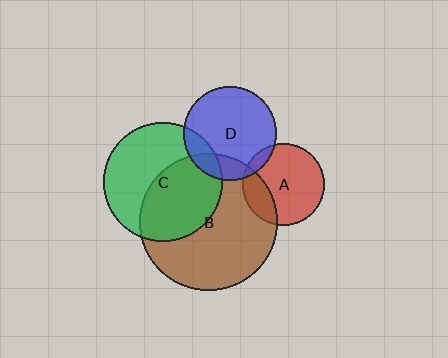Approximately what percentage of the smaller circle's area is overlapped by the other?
Approximately 15%.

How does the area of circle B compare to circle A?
Approximately 2.8 times.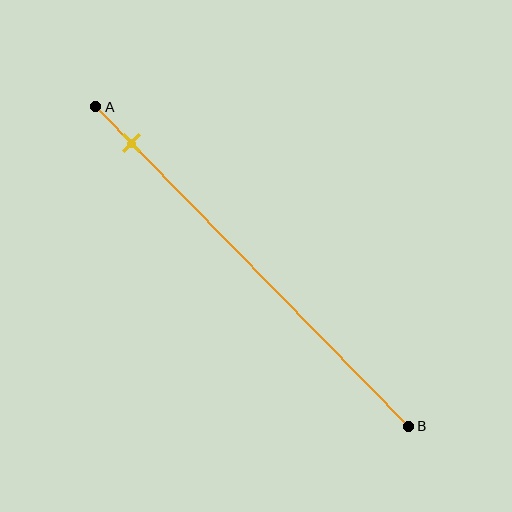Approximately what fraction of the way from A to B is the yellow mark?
The yellow mark is approximately 10% of the way from A to B.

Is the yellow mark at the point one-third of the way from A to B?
No, the mark is at about 10% from A, not at the 33% one-third point.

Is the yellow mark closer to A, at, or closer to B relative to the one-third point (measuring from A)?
The yellow mark is closer to point A than the one-third point of segment AB.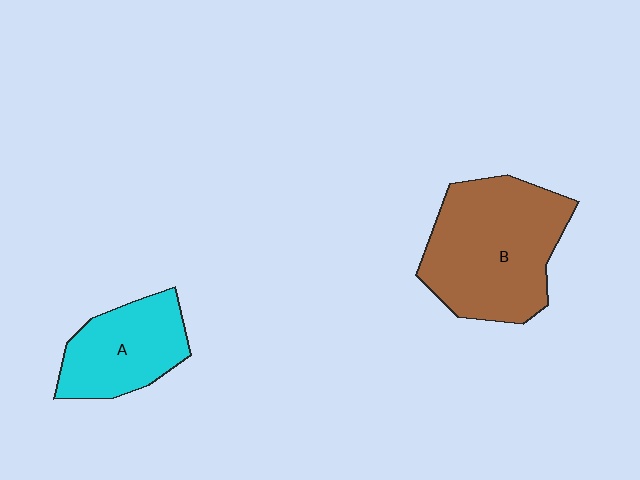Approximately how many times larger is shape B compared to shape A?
Approximately 1.7 times.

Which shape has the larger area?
Shape B (brown).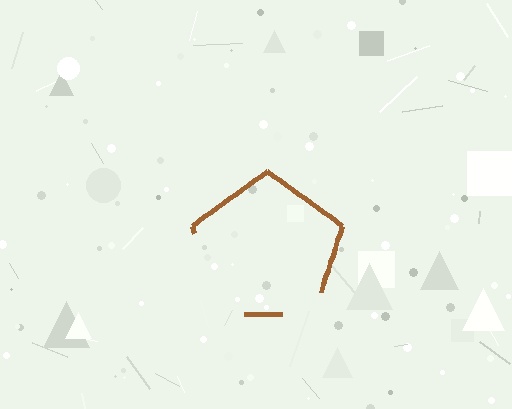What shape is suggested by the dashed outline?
The dashed outline suggests a pentagon.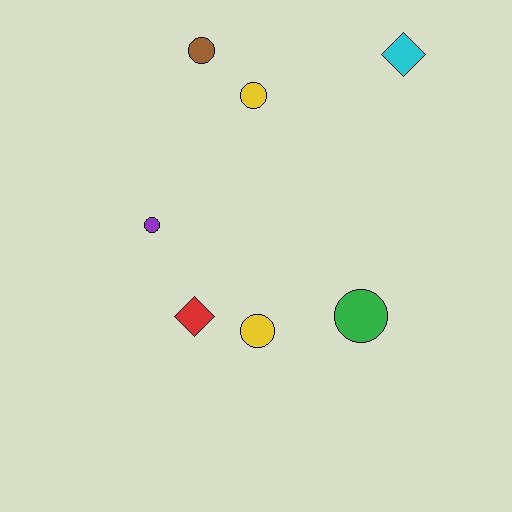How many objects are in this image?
There are 7 objects.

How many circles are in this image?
There are 5 circles.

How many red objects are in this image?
There is 1 red object.